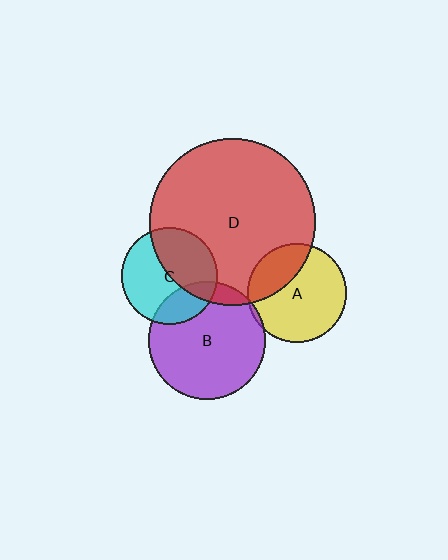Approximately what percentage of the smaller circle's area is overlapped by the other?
Approximately 25%.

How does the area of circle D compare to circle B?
Approximately 2.0 times.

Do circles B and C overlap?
Yes.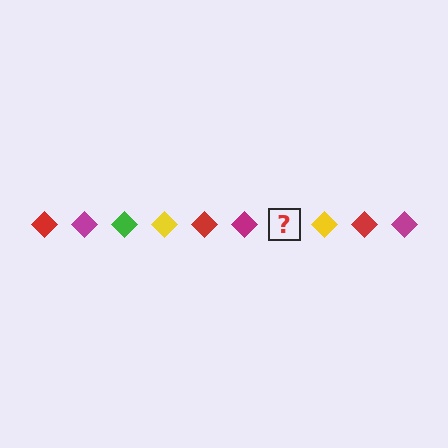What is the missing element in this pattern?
The missing element is a green diamond.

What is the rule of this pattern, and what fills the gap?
The rule is that the pattern cycles through red, magenta, green, yellow diamonds. The gap should be filled with a green diamond.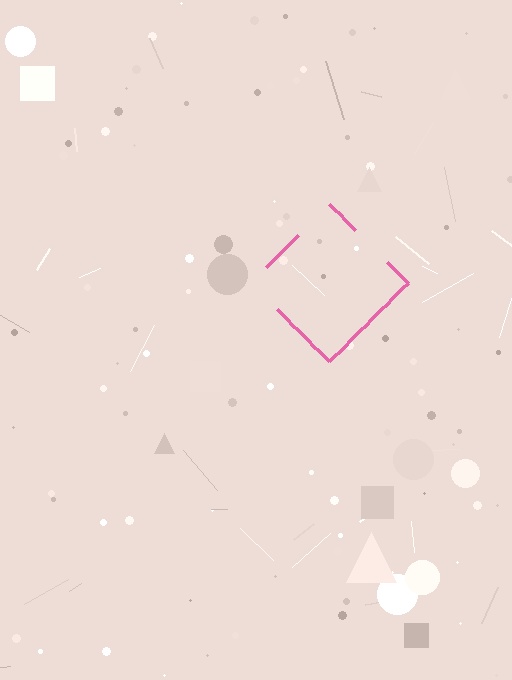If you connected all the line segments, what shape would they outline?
They would outline a diamond.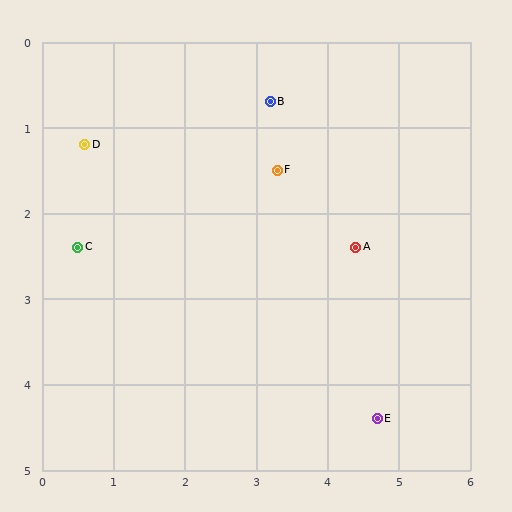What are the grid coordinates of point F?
Point F is at approximately (3.3, 1.5).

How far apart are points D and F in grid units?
Points D and F are about 2.7 grid units apart.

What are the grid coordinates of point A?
Point A is at approximately (4.4, 2.4).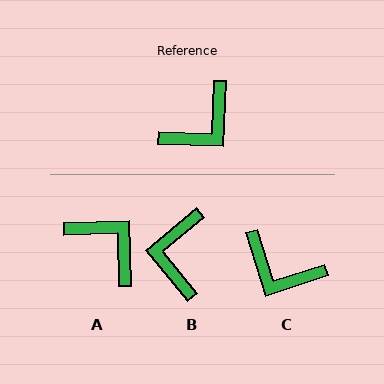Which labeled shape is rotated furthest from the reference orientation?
B, about 138 degrees away.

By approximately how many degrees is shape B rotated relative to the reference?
Approximately 138 degrees clockwise.